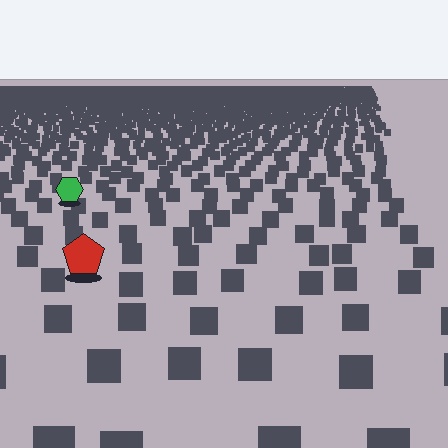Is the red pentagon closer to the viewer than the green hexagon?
Yes. The red pentagon is closer — you can tell from the texture gradient: the ground texture is coarser near it.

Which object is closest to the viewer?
The red pentagon is closest. The texture marks near it are larger and more spread out.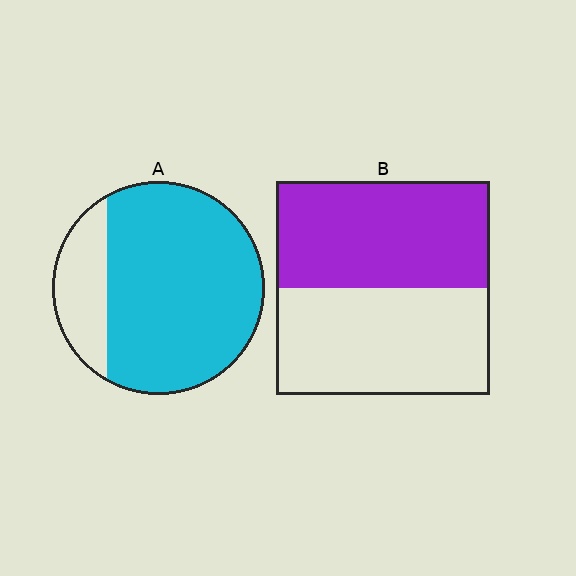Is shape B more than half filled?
Roughly half.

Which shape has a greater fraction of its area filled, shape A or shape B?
Shape A.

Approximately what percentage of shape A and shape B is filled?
A is approximately 80% and B is approximately 50%.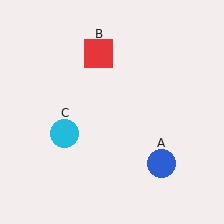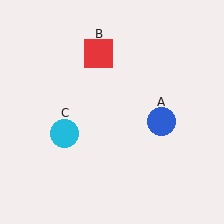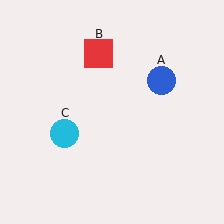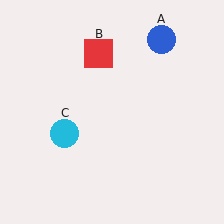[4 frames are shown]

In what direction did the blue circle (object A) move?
The blue circle (object A) moved up.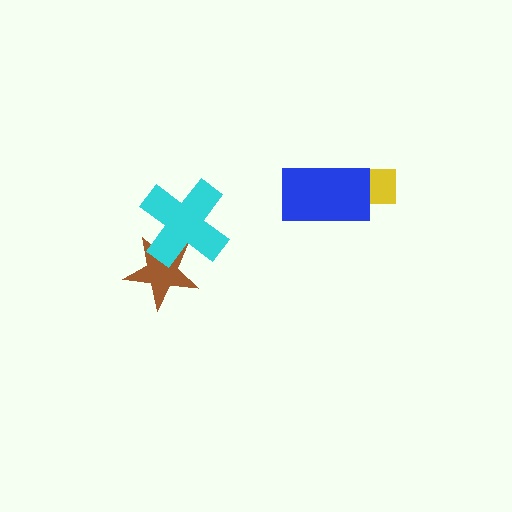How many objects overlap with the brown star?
1 object overlaps with the brown star.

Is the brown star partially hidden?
Yes, it is partially covered by another shape.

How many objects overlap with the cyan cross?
1 object overlaps with the cyan cross.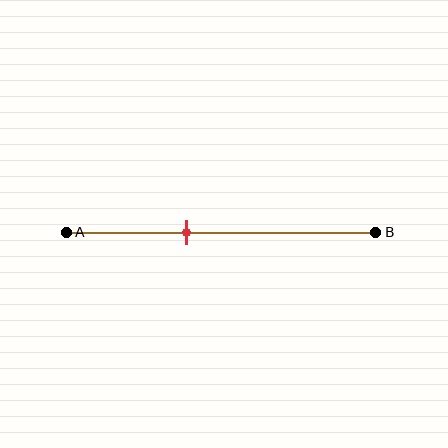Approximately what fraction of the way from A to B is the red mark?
The red mark is approximately 40% of the way from A to B.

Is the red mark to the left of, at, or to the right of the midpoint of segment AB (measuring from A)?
The red mark is to the left of the midpoint of segment AB.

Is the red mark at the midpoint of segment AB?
No, the mark is at about 40% from A, not at the 50% midpoint.